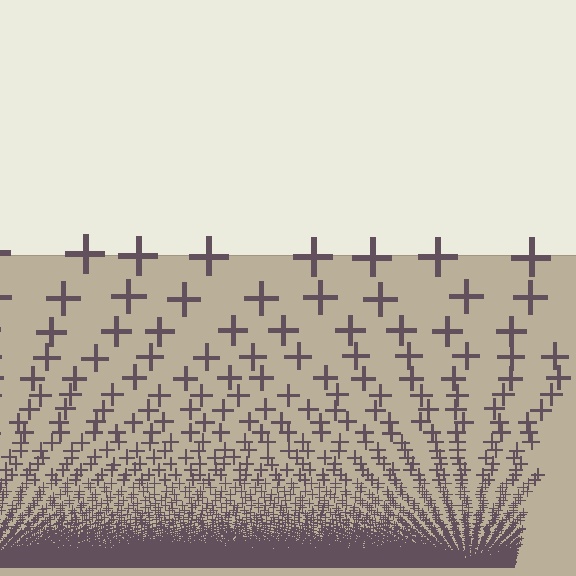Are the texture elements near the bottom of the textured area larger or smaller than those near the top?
Smaller. The gradient is inverted — elements near the bottom are smaller and denser.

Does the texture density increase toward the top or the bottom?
Density increases toward the bottom.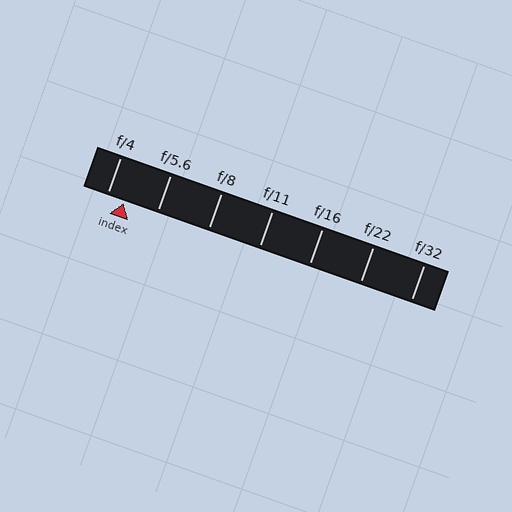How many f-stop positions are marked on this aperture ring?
There are 7 f-stop positions marked.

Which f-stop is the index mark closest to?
The index mark is closest to f/4.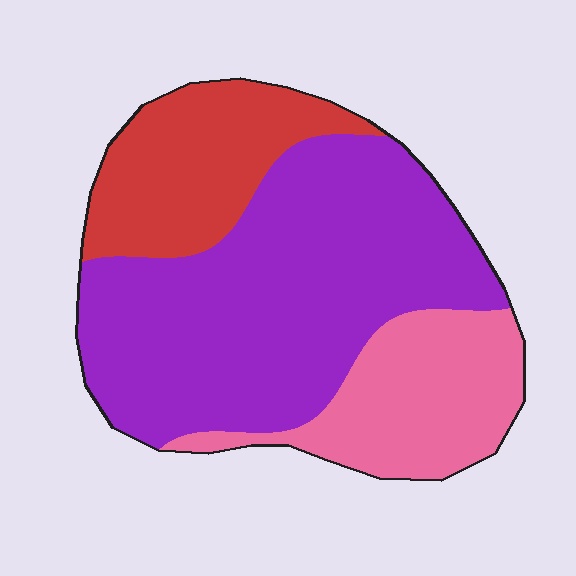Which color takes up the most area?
Purple, at roughly 55%.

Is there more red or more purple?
Purple.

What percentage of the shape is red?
Red covers roughly 20% of the shape.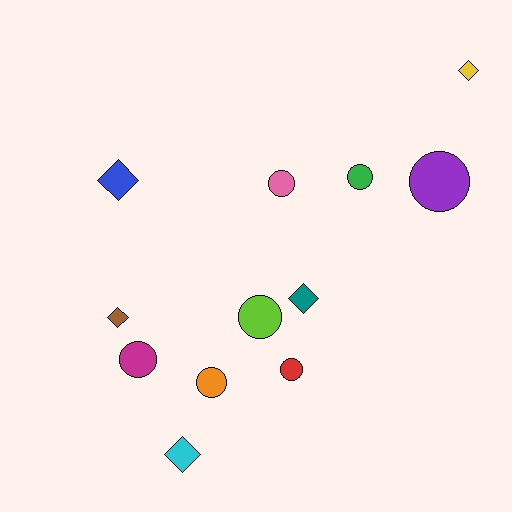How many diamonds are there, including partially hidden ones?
There are 5 diamonds.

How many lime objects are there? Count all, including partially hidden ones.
There is 1 lime object.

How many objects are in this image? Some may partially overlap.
There are 12 objects.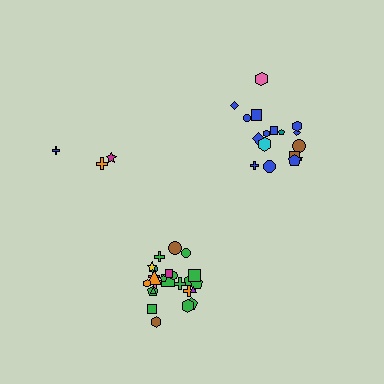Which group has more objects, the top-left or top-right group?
The top-right group.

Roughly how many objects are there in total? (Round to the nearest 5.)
Roughly 45 objects in total.